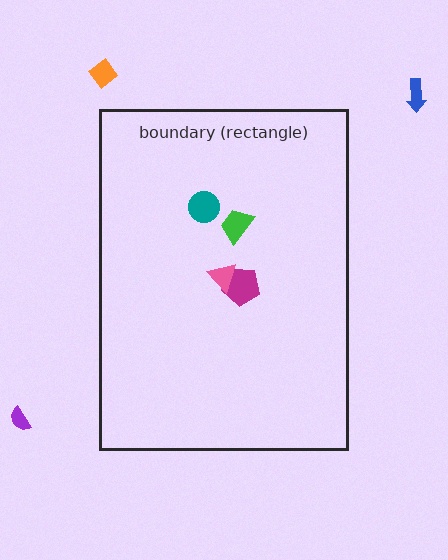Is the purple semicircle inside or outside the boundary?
Outside.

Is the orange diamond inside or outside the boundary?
Outside.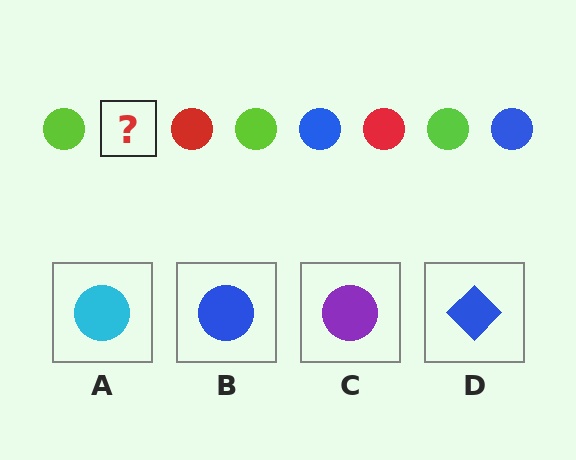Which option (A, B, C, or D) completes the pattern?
B.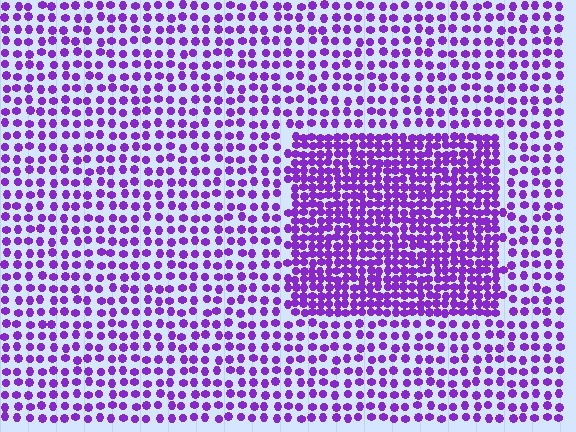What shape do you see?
I see a rectangle.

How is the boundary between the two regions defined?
The boundary is defined by a change in element density (approximately 2.0x ratio). All elements are the same color, size, and shape.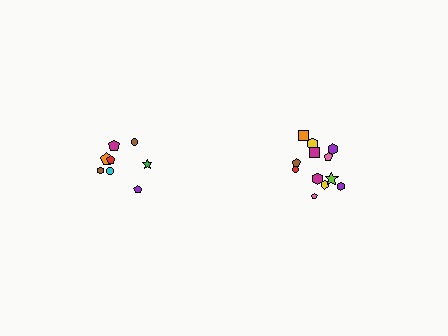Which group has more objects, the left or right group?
The right group.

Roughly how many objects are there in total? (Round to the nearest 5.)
Roughly 20 objects in total.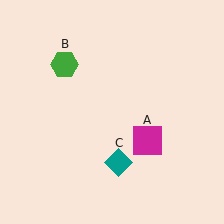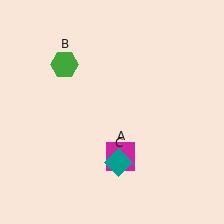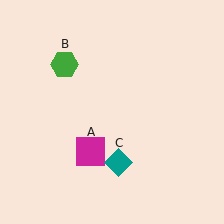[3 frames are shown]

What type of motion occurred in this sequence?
The magenta square (object A) rotated clockwise around the center of the scene.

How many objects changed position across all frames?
1 object changed position: magenta square (object A).